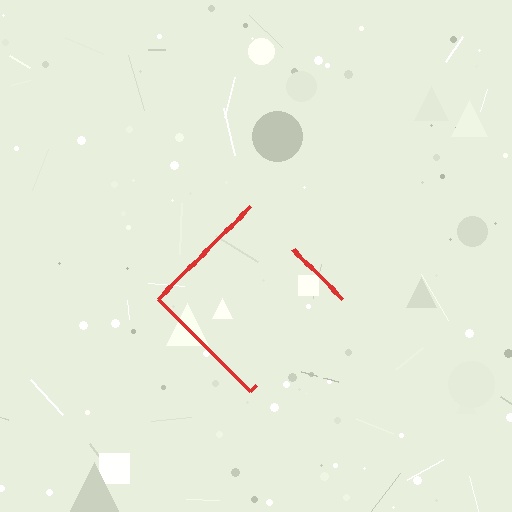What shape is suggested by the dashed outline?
The dashed outline suggests a diamond.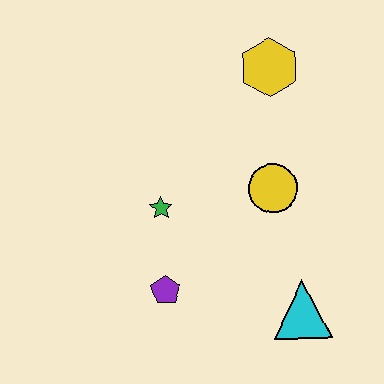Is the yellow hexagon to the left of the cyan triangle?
Yes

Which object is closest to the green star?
The purple pentagon is closest to the green star.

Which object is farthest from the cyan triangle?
The yellow hexagon is farthest from the cyan triangle.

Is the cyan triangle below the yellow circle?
Yes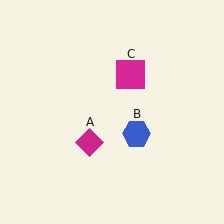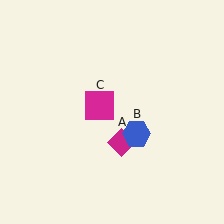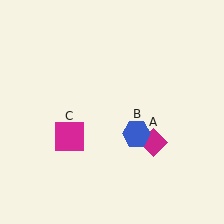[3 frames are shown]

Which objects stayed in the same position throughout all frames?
Blue hexagon (object B) remained stationary.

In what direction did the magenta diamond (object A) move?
The magenta diamond (object A) moved right.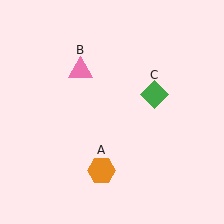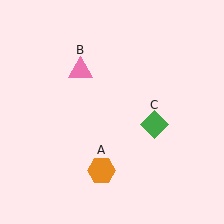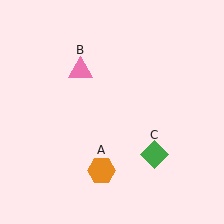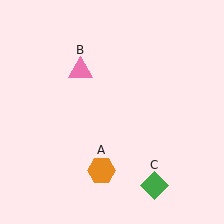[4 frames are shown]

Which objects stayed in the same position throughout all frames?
Orange hexagon (object A) and pink triangle (object B) remained stationary.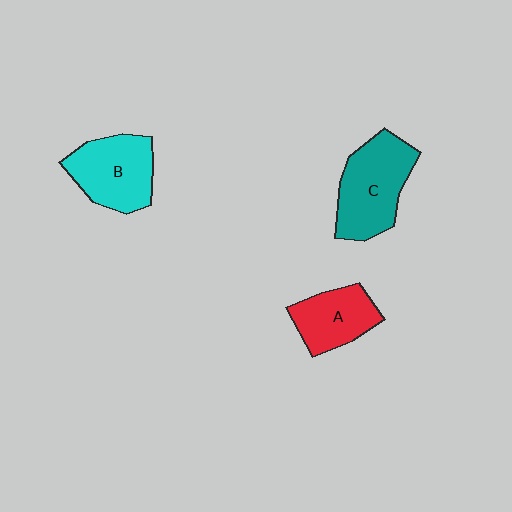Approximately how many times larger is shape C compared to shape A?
Approximately 1.5 times.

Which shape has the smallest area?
Shape A (red).